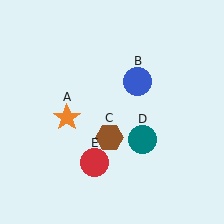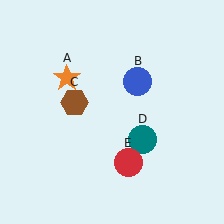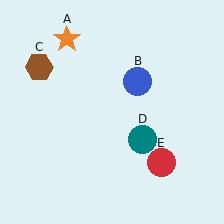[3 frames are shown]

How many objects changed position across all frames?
3 objects changed position: orange star (object A), brown hexagon (object C), red circle (object E).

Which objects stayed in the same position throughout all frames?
Blue circle (object B) and teal circle (object D) remained stationary.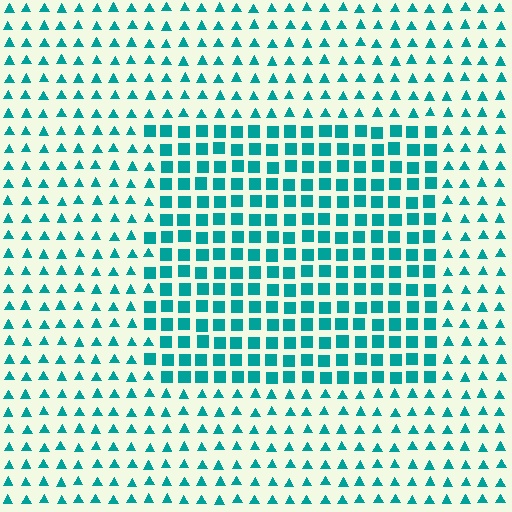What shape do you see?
I see a rectangle.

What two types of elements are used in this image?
The image uses squares inside the rectangle region and triangles outside it.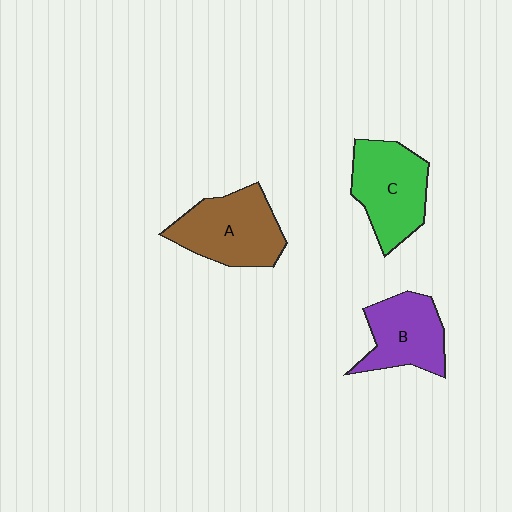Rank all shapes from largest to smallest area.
From largest to smallest: A (brown), C (green), B (purple).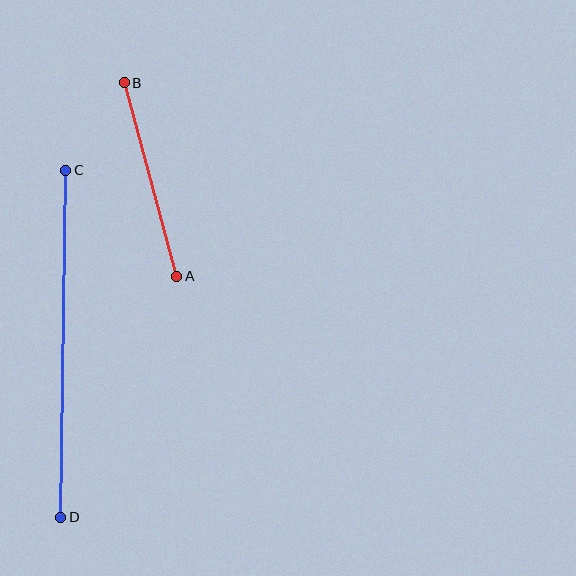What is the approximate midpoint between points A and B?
The midpoint is at approximately (151, 180) pixels.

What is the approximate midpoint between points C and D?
The midpoint is at approximately (63, 344) pixels.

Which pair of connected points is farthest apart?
Points C and D are farthest apart.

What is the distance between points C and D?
The distance is approximately 347 pixels.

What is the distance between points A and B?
The distance is approximately 201 pixels.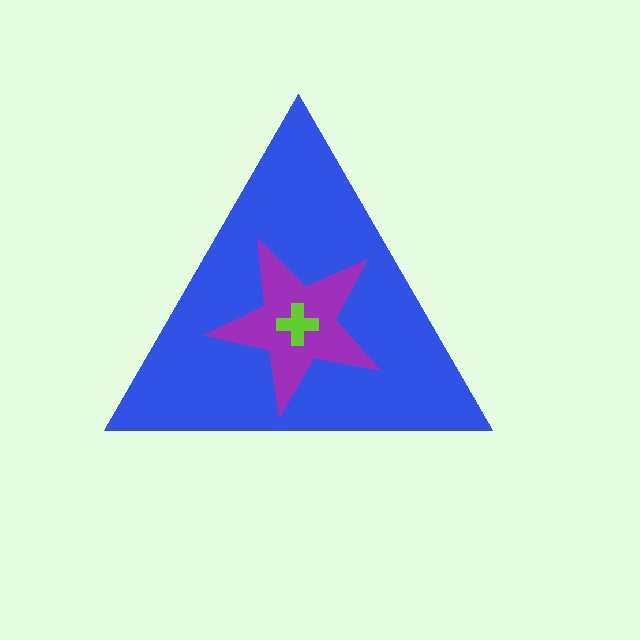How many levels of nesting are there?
3.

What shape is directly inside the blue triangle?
The purple star.